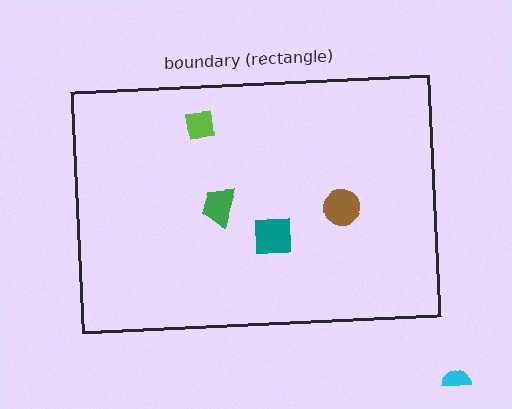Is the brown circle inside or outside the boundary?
Inside.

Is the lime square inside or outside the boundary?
Inside.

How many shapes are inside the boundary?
4 inside, 1 outside.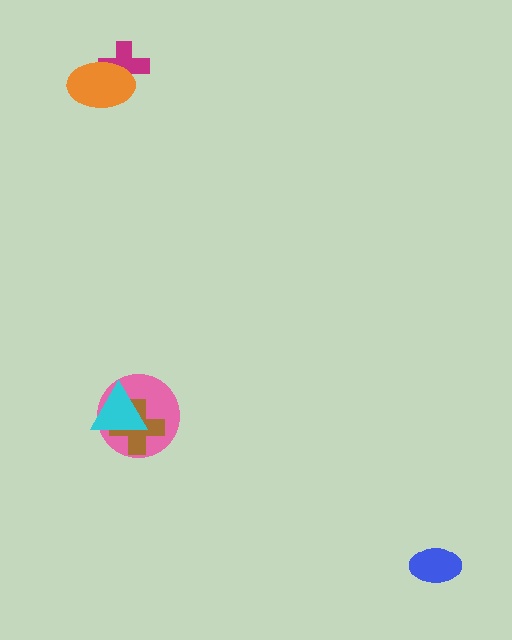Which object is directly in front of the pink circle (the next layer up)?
The brown cross is directly in front of the pink circle.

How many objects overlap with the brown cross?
2 objects overlap with the brown cross.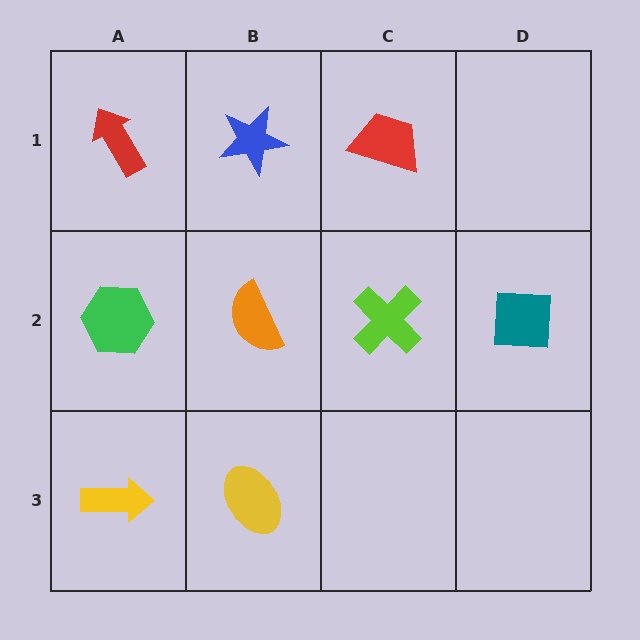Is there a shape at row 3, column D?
No, that cell is empty.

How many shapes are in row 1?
3 shapes.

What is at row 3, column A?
A yellow arrow.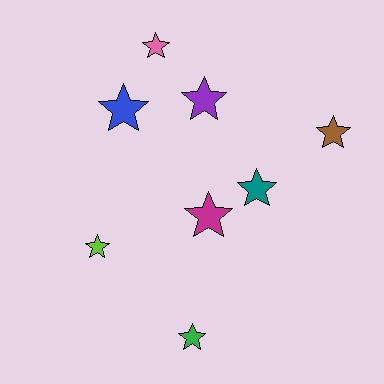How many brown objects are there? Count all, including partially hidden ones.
There is 1 brown object.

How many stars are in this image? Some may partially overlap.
There are 8 stars.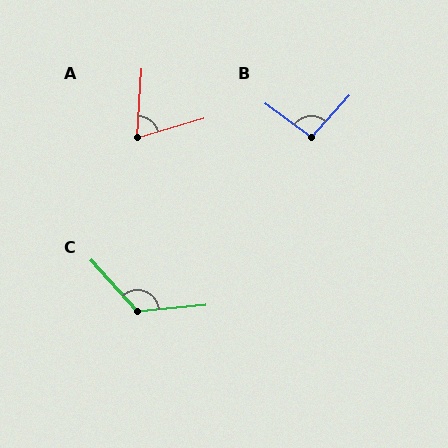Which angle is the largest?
C, at approximately 127 degrees.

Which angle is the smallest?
A, at approximately 70 degrees.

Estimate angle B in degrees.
Approximately 96 degrees.